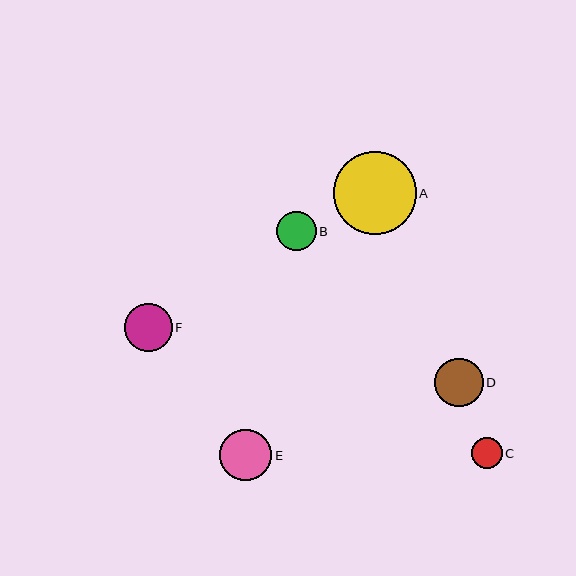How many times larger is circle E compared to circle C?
Circle E is approximately 1.7 times the size of circle C.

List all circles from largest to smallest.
From largest to smallest: A, E, F, D, B, C.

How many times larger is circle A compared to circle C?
Circle A is approximately 2.7 times the size of circle C.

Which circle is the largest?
Circle A is the largest with a size of approximately 83 pixels.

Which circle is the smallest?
Circle C is the smallest with a size of approximately 31 pixels.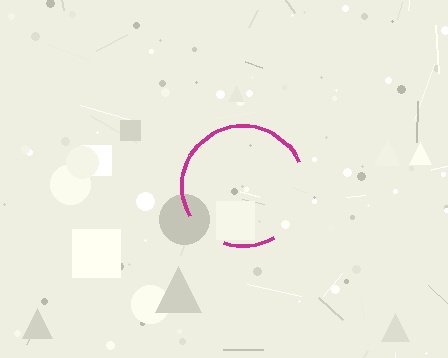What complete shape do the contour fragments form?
The contour fragments form a circle.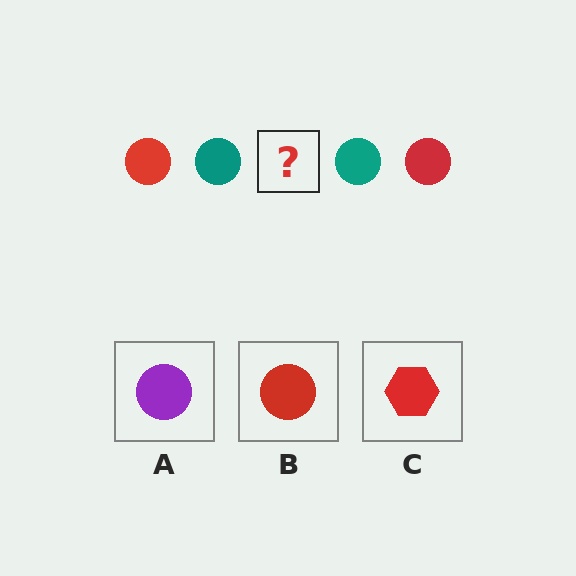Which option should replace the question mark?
Option B.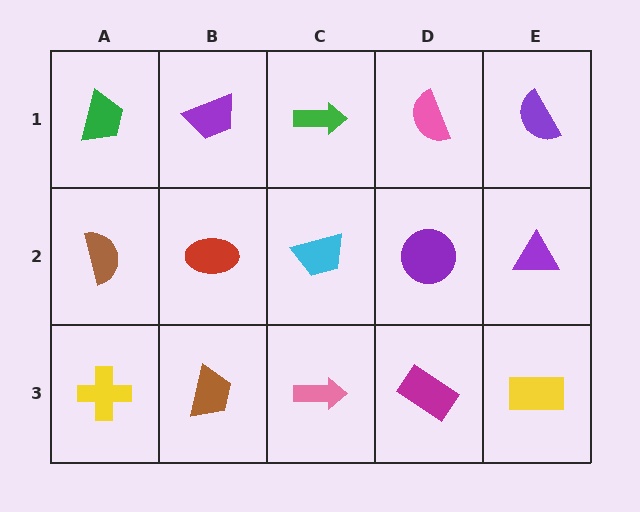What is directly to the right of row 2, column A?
A red ellipse.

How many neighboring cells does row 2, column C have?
4.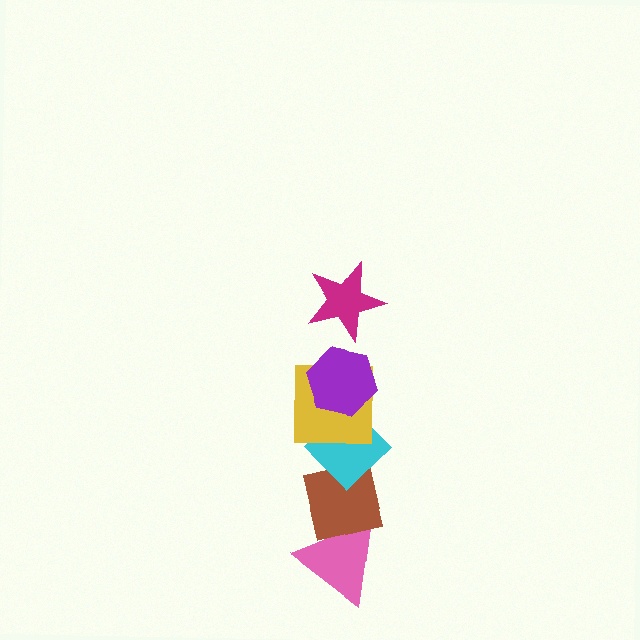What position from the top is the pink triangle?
The pink triangle is 6th from the top.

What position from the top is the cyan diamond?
The cyan diamond is 4th from the top.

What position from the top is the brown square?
The brown square is 5th from the top.